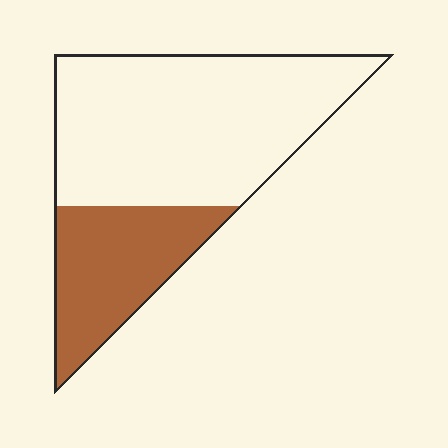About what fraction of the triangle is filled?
About one third (1/3).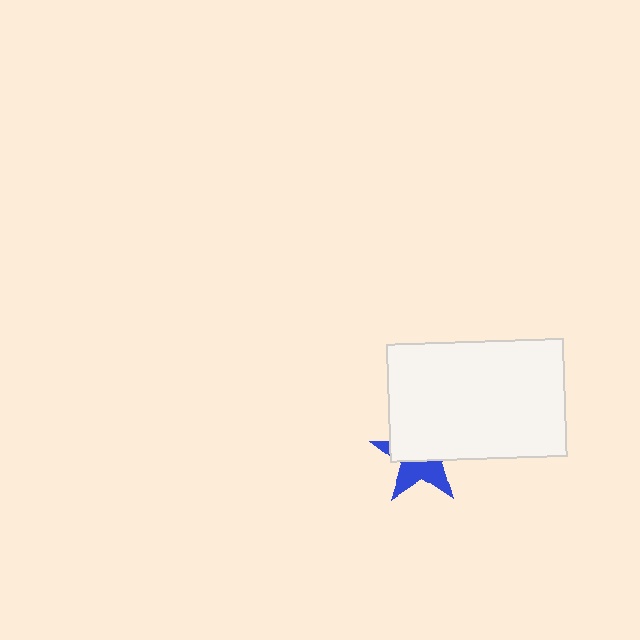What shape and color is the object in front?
The object in front is a white rectangle.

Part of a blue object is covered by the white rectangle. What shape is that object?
It is a star.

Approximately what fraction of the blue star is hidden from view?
Roughly 58% of the blue star is hidden behind the white rectangle.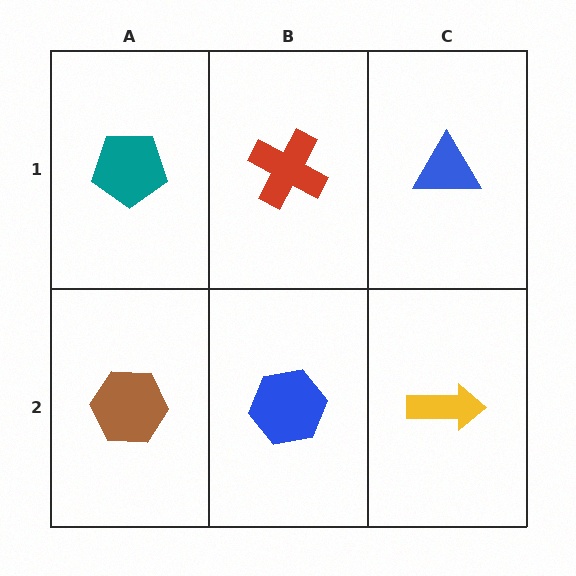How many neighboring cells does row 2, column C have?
2.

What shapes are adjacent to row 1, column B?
A blue hexagon (row 2, column B), a teal pentagon (row 1, column A), a blue triangle (row 1, column C).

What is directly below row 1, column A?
A brown hexagon.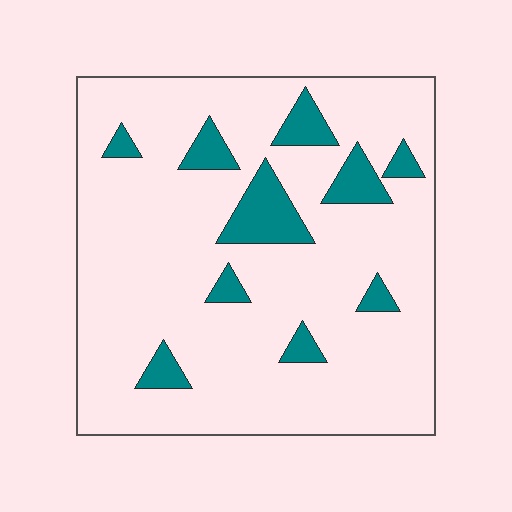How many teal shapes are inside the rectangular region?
10.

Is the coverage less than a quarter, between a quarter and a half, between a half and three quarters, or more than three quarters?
Less than a quarter.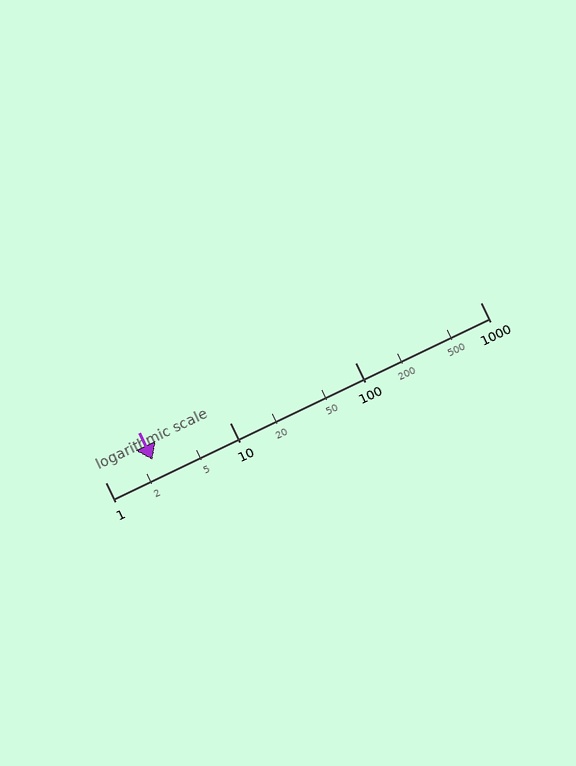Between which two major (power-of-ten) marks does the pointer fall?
The pointer is between 1 and 10.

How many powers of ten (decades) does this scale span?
The scale spans 3 decades, from 1 to 1000.